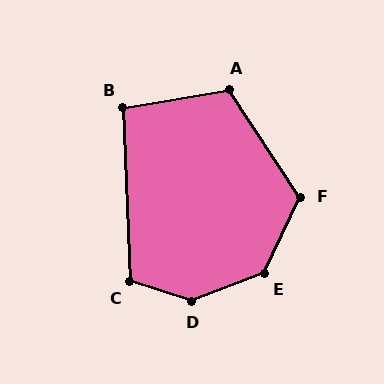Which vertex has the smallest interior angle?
B, at approximately 98 degrees.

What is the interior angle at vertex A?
Approximately 114 degrees (obtuse).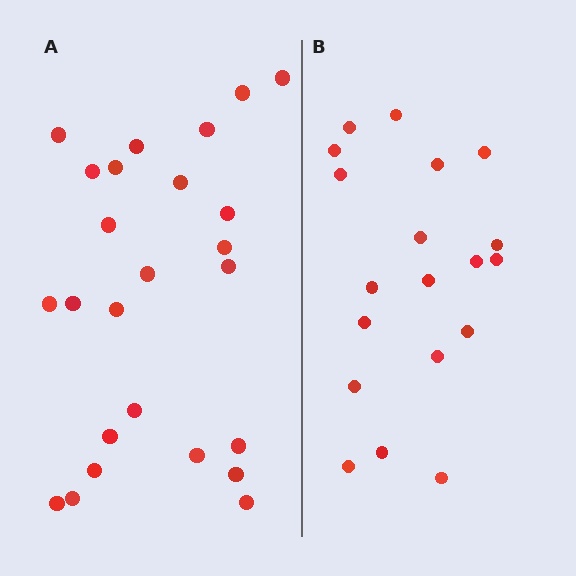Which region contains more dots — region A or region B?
Region A (the left region) has more dots.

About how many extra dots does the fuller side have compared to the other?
Region A has about 6 more dots than region B.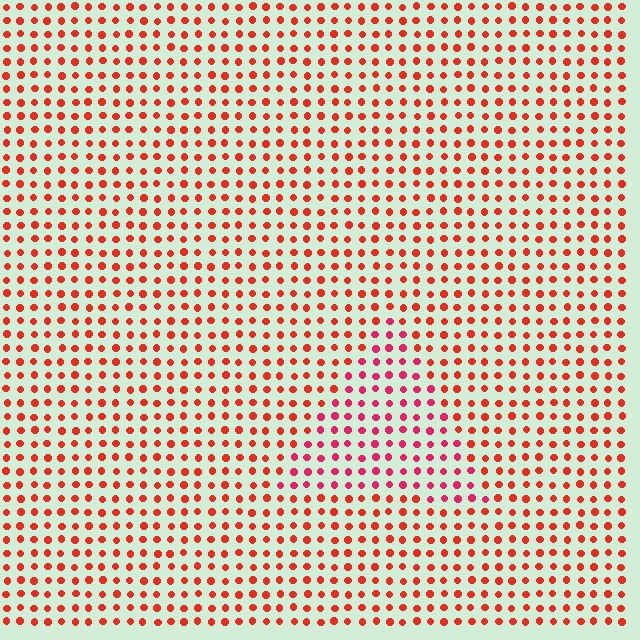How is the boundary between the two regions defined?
The boundary is defined purely by a slight shift in hue (about 26 degrees). Spacing, size, and orientation are identical on both sides.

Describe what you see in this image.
The image is filled with small red elements in a uniform arrangement. A triangle-shaped region is visible where the elements are tinted to a slightly different hue, forming a subtle color boundary.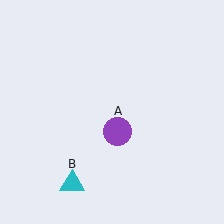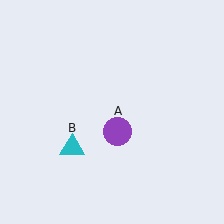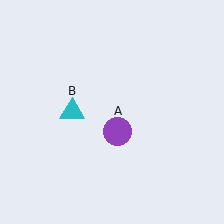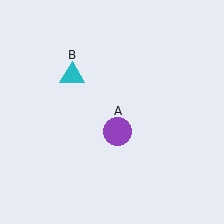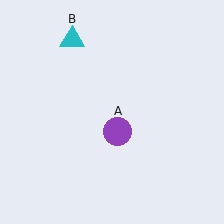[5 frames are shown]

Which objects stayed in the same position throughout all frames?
Purple circle (object A) remained stationary.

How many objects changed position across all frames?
1 object changed position: cyan triangle (object B).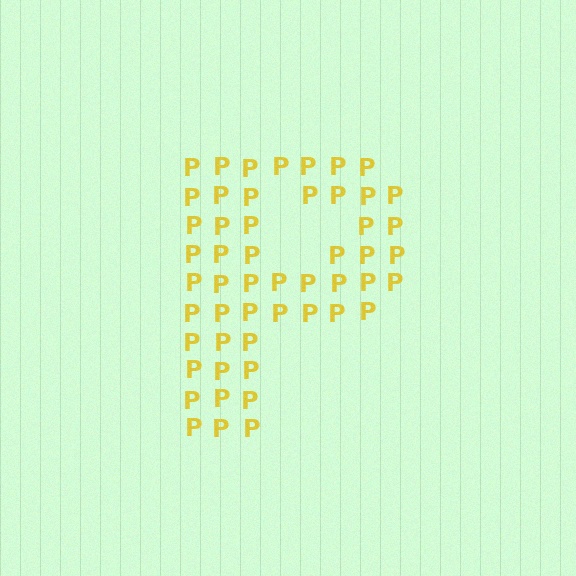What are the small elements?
The small elements are letter P's.